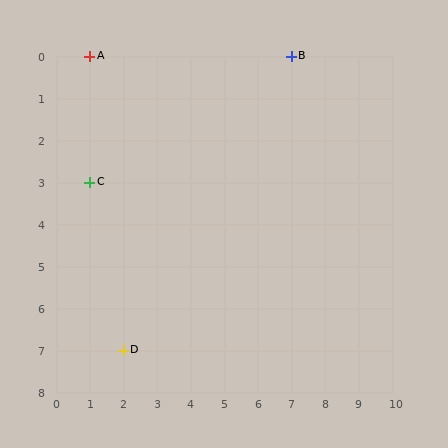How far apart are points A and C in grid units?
Points A and C are 3 rows apart.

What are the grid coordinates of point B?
Point B is at grid coordinates (7, 0).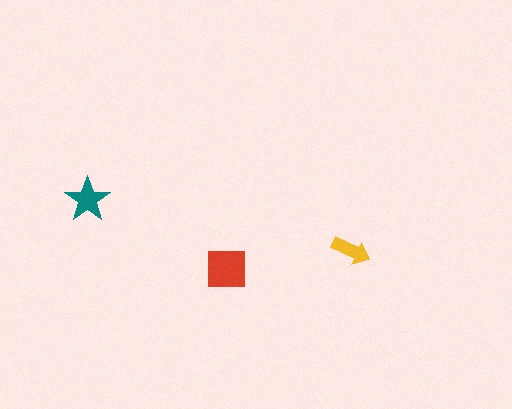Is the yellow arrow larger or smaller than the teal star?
Smaller.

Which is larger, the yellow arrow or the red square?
The red square.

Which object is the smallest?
The yellow arrow.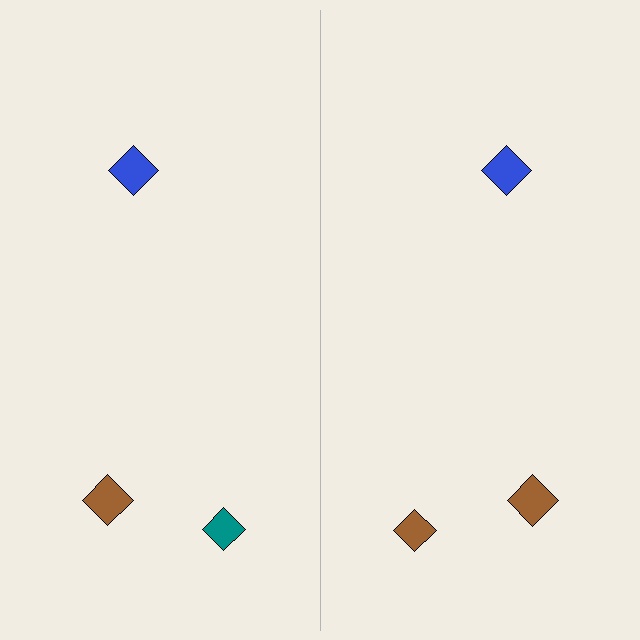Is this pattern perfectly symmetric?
No, the pattern is not perfectly symmetric. The brown diamond on the right side breaks the symmetry — its mirror counterpart is teal.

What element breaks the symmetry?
The brown diamond on the right side breaks the symmetry — its mirror counterpart is teal.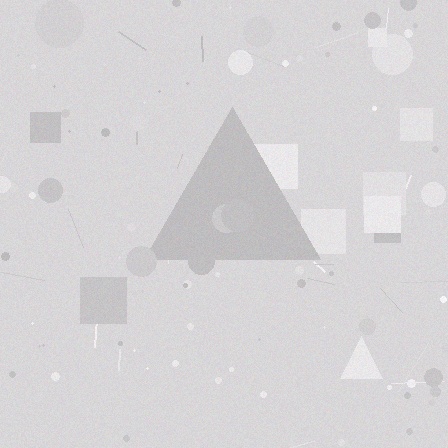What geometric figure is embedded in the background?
A triangle is embedded in the background.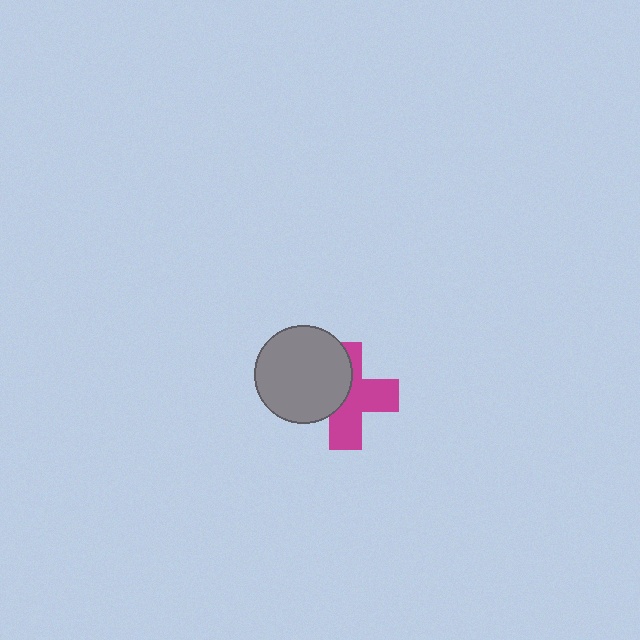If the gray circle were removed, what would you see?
You would see the complete magenta cross.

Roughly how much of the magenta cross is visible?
About half of it is visible (roughly 56%).